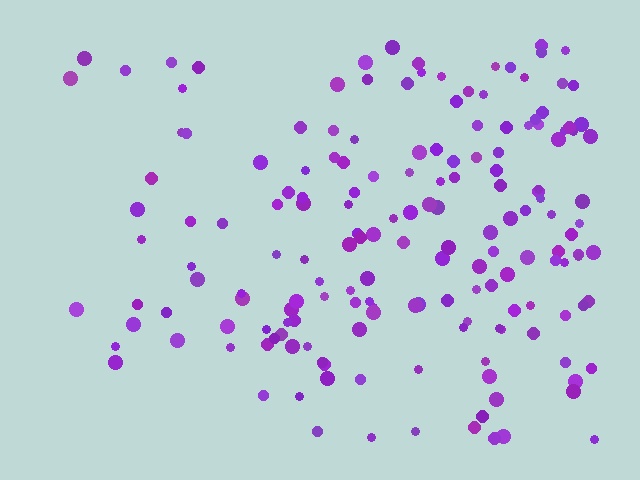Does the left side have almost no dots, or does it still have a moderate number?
Still a moderate number, just noticeably fewer than the right.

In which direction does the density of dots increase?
From left to right, with the right side densest.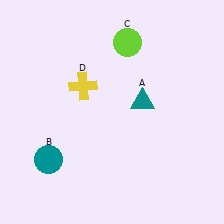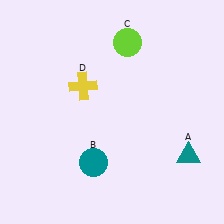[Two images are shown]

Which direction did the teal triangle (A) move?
The teal triangle (A) moved down.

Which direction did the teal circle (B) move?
The teal circle (B) moved right.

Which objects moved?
The objects that moved are: the teal triangle (A), the teal circle (B).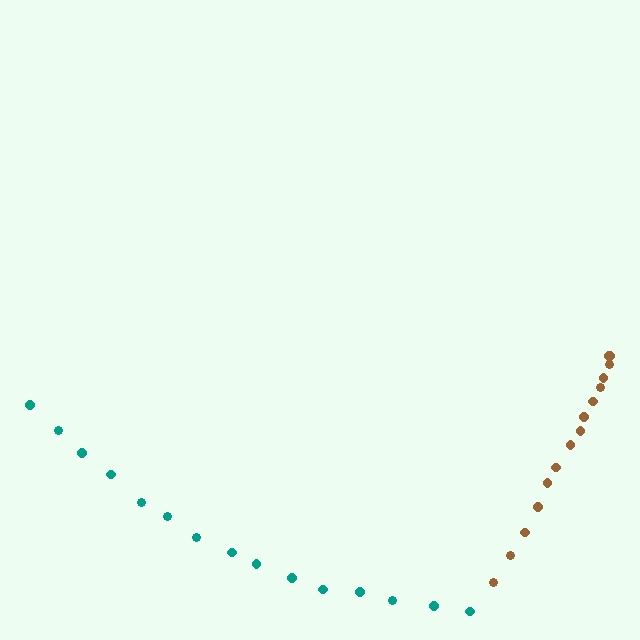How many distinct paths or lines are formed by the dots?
There are 2 distinct paths.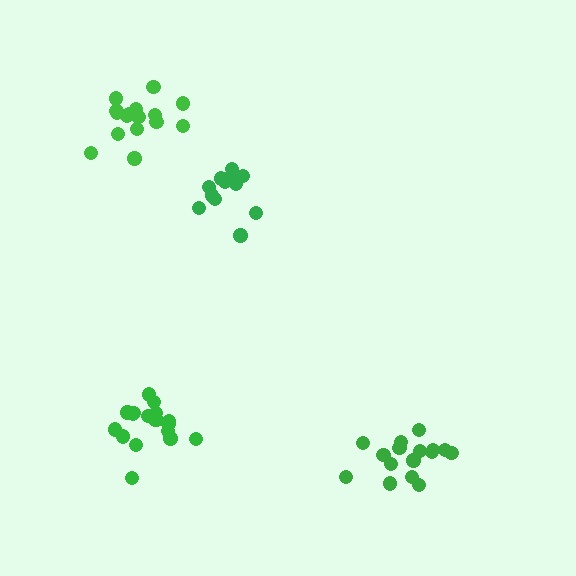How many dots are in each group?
Group 1: 17 dots, Group 2: 18 dots, Group 3: 14 dots, Group 4: 16 dots (65 total).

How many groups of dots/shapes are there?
There are 4 groups.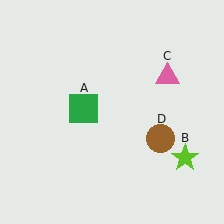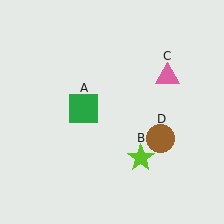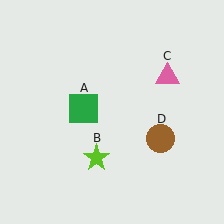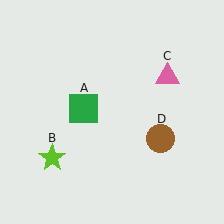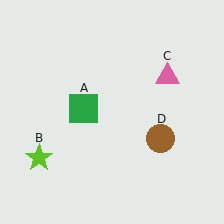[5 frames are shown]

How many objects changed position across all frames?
1 object changed position: lime star (object B).